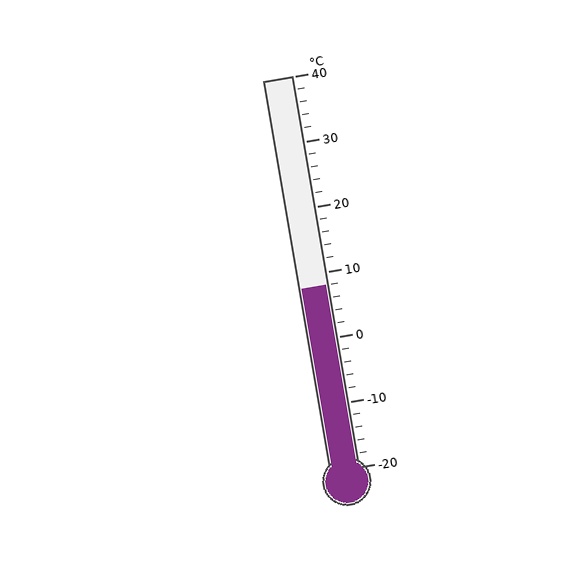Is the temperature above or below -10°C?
The temperature is above -10°C.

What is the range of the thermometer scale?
The thermometer scale ranges from -20°C to 40°C.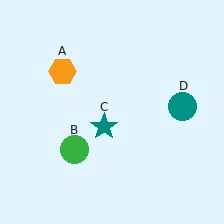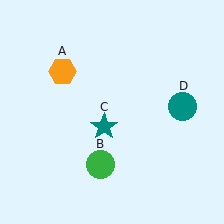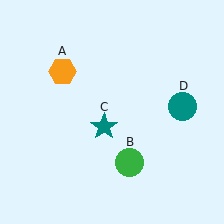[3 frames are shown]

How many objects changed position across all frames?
1 object changed position: green circle (object B).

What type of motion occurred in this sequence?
The green circle (object B) rotated counterclockwise around the center of the scene.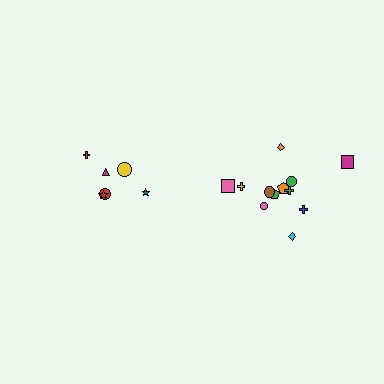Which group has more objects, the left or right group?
The right group.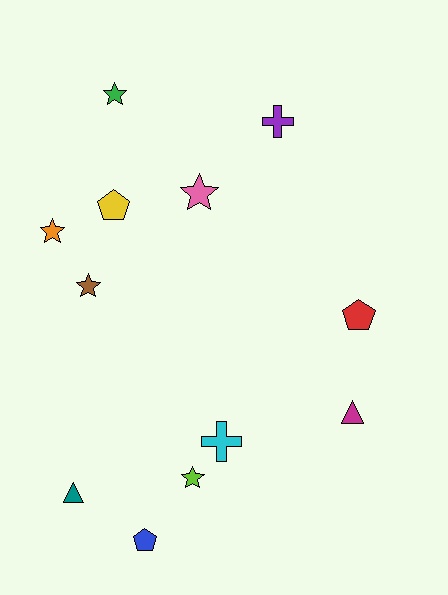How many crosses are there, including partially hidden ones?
There are 2 crosses.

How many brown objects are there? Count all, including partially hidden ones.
There is 1 brown object.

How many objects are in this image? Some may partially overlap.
There are 12 objects.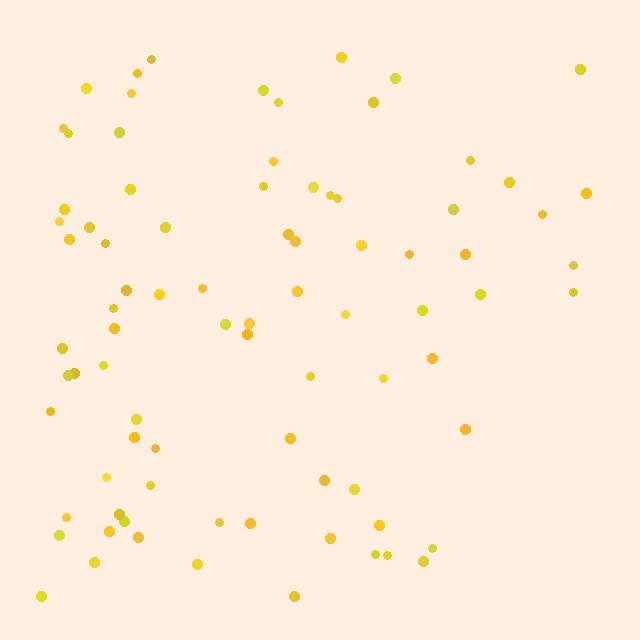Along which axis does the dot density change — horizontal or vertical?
Horizontal.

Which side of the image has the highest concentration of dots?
The left.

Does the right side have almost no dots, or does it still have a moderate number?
Still a moderate number, just noticeably fewer than the left.